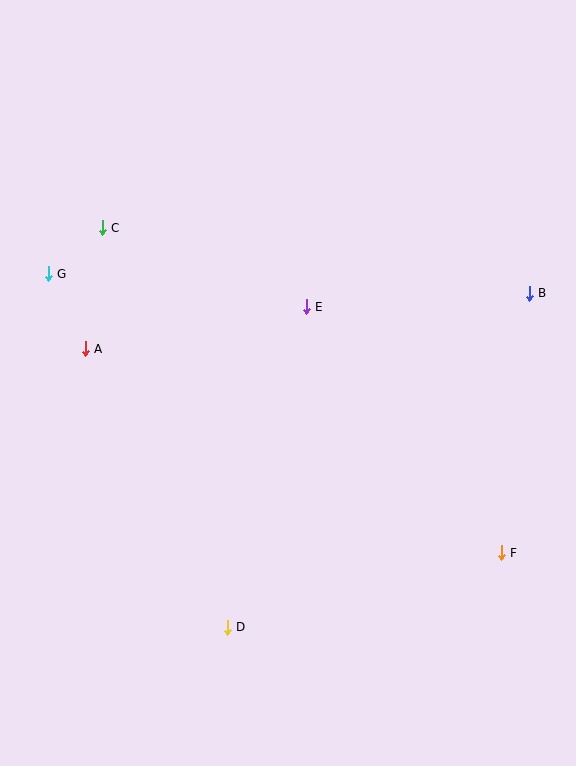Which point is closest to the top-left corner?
Point C is closest to the top-left corner.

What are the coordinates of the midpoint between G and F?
The midpoint between G and F is at (275, 413).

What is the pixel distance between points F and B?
The distance between F and B is 261 pixels.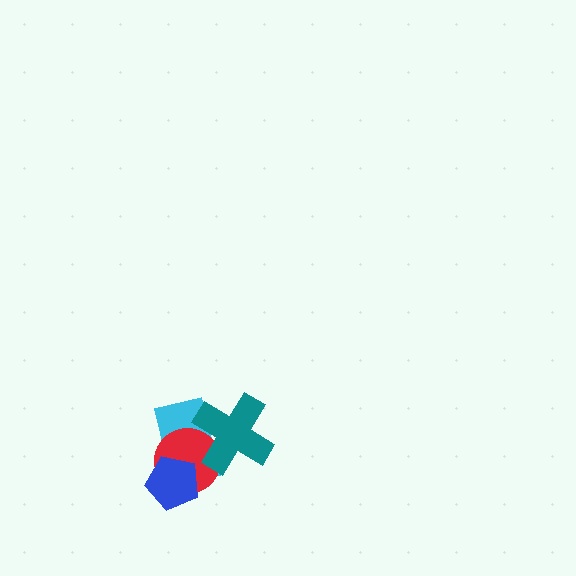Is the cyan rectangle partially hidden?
Yes, it is partially covered by another shape.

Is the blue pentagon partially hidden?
No, no other shape covers it.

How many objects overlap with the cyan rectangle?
3 objects overlap with the cyan rectangle.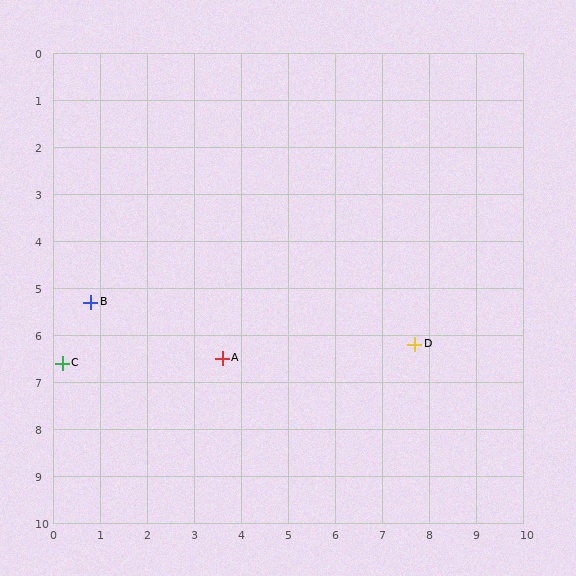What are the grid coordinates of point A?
Point A is at approximately (3.6, 6.5).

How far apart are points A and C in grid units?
Points A and C are about 3.4 grid units apart.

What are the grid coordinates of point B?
Point B is at approximately (0.8, 5.3).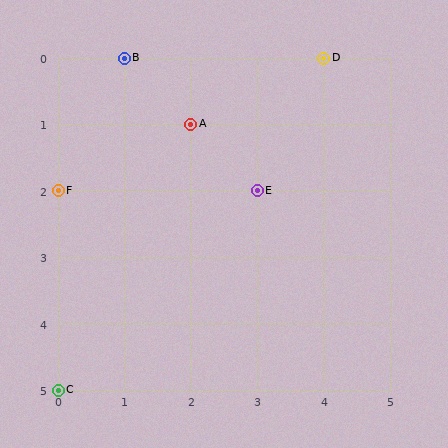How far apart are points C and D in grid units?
Points C and D are 4 columns and 5 rows apart (about 6.4 grid units diagonally).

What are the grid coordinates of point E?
Point E is at grid coordinates (3, 2).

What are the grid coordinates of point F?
Point F is at grid coordinates (0, 2).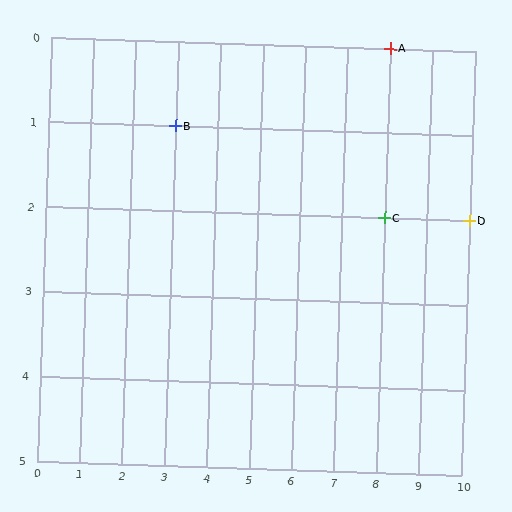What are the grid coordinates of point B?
Point B is at grid coordinates (3, 1).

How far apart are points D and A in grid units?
Points D and A are 2 columns and 2 rows apart (about 2.8 grid units diagonally).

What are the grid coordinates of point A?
Point A is at grid coordinates (8, 0).